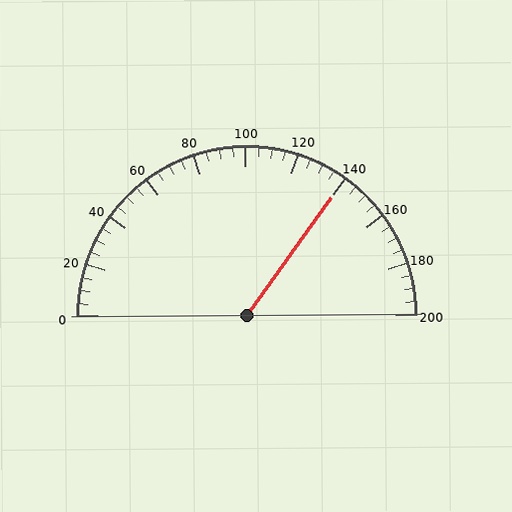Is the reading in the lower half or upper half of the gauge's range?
The reading is in the upper half of the range (0 to 200).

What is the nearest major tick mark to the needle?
The nearest major tick mark is 140.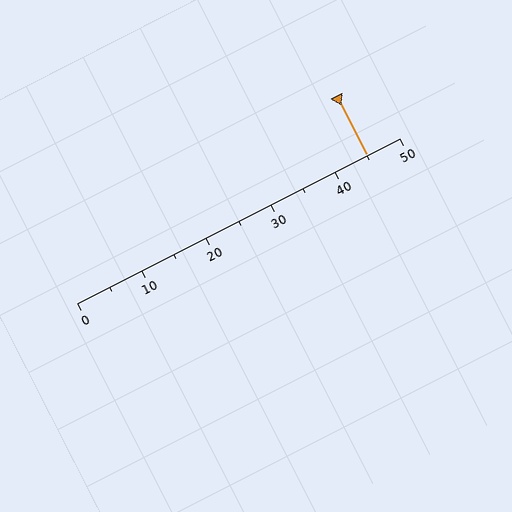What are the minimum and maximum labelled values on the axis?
The axis runs from 0 to 50.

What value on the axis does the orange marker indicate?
The marker indicates approximately 45.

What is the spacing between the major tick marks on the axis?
The major ticks are spaced 10 apart.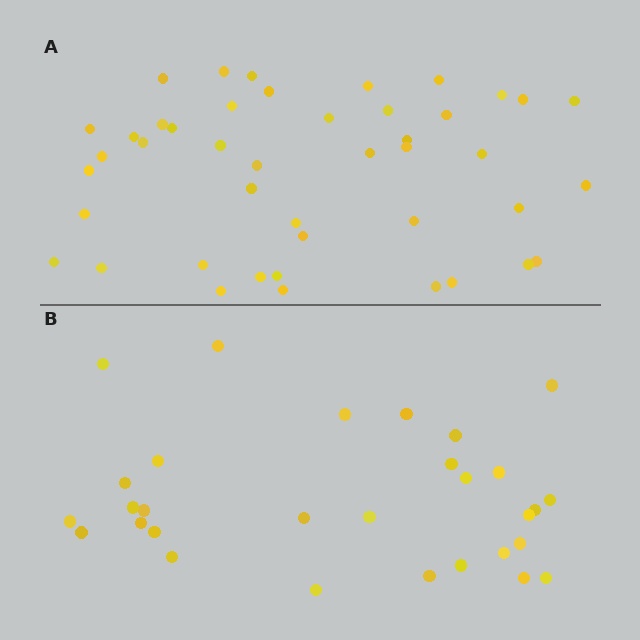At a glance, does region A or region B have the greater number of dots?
Region A (the top region) has more dots.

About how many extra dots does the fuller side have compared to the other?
Region A has approximately 15 more dots than region B.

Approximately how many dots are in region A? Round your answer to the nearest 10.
About 40 dots. (The exact count is 44, which rounds to 40.)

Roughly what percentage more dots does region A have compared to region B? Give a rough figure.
About 45% more.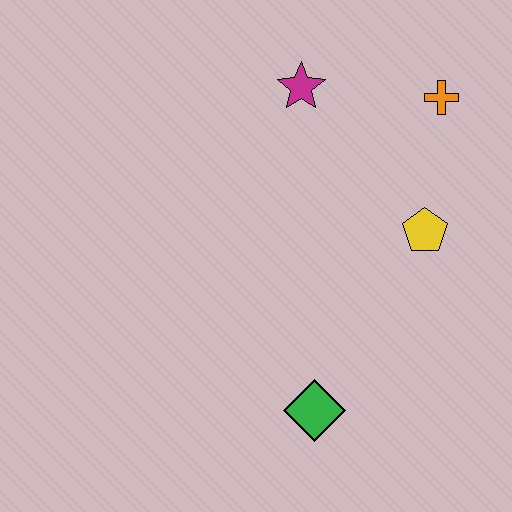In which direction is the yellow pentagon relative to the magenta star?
The yellow pentagon is below the magenta star.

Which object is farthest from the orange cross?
The green diamond is farthest from the orange cross.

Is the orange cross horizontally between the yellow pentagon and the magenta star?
No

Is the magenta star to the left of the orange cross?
Yes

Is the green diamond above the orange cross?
No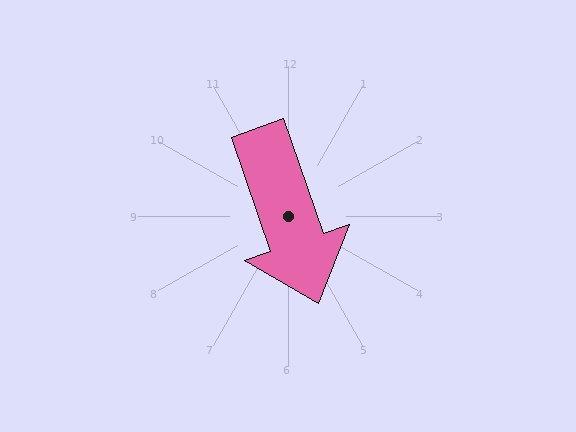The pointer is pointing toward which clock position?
Roughly 5 o'clock.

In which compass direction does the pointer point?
South.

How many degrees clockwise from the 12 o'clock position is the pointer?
Approximately 161 degrees.